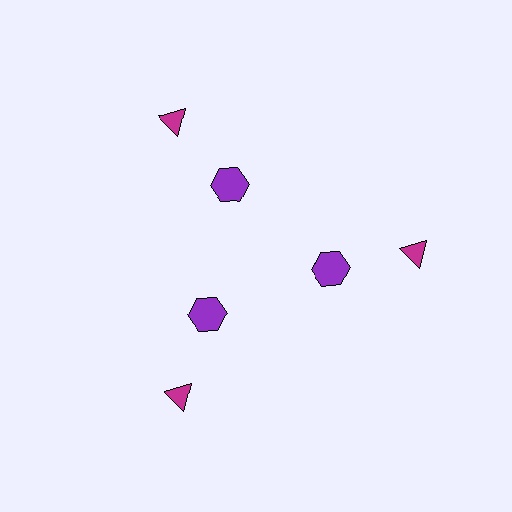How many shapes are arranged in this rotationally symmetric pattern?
There are 6 shapes, arranged in 3 groups of 2.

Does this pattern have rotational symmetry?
Yes, this pattern has 3-fold rotational symmetry. It looks the same after rotating 120 degrees around the center.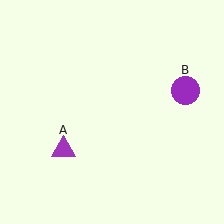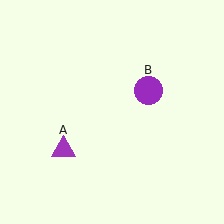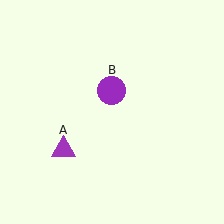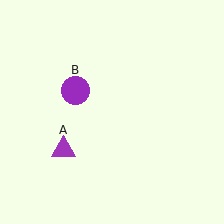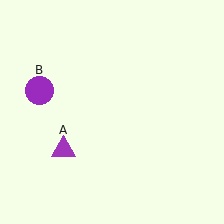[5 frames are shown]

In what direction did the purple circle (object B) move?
The purple circle (object B) moved left.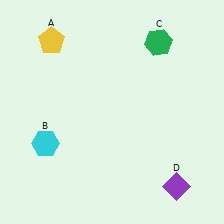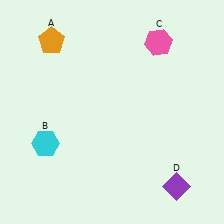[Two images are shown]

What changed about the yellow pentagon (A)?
In Image 1, A is yellow. In Image 2, it changed to orange.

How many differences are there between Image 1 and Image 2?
There are 2 differences between the two images.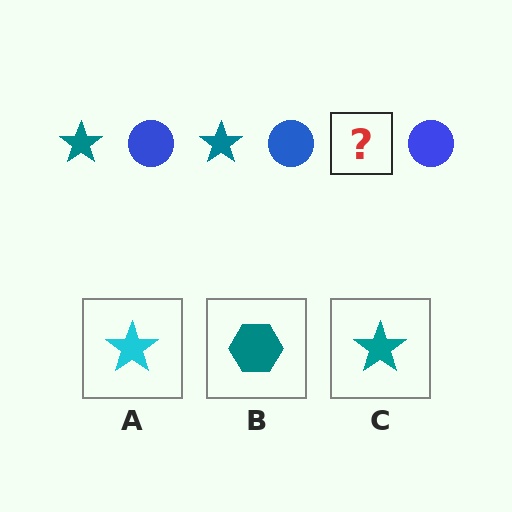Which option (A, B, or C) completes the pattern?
C.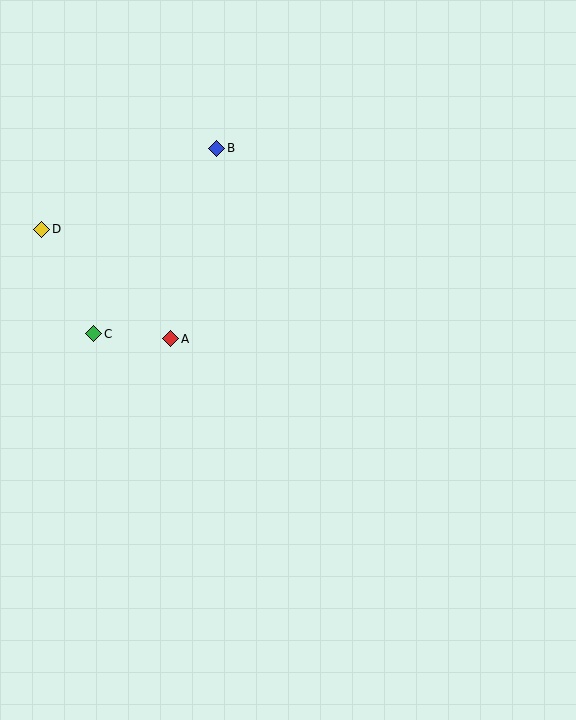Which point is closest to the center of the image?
Point A at (171, 339) is closest to the center.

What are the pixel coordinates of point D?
Point D is at (42, 229).